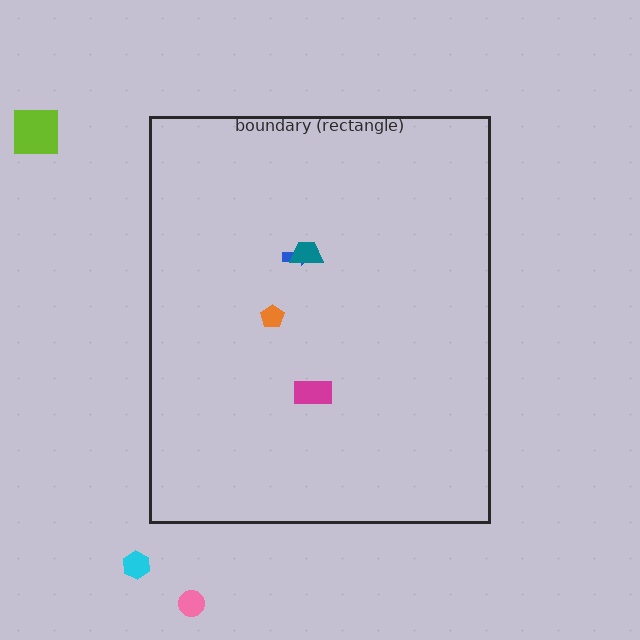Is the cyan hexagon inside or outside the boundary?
Outside.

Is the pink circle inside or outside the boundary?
Outside.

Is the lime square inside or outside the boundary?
Outside.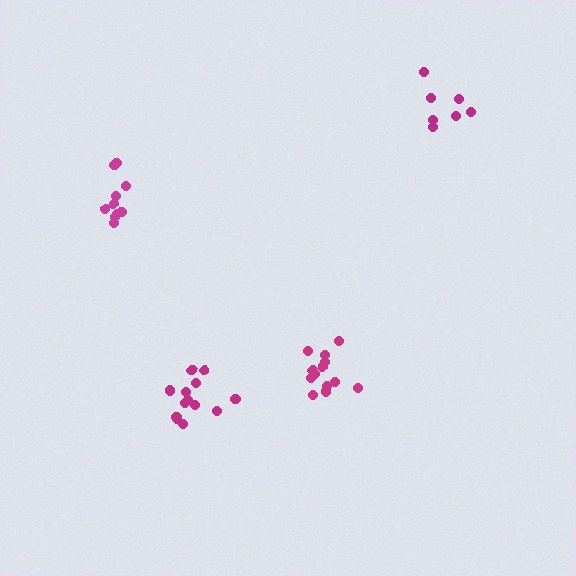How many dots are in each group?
Group 1: 7 dots, Group 2: 10 dots, Group 3: 13 dots, Group 4: 13 dots (43 total).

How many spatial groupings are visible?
There are 4 spatial groupings.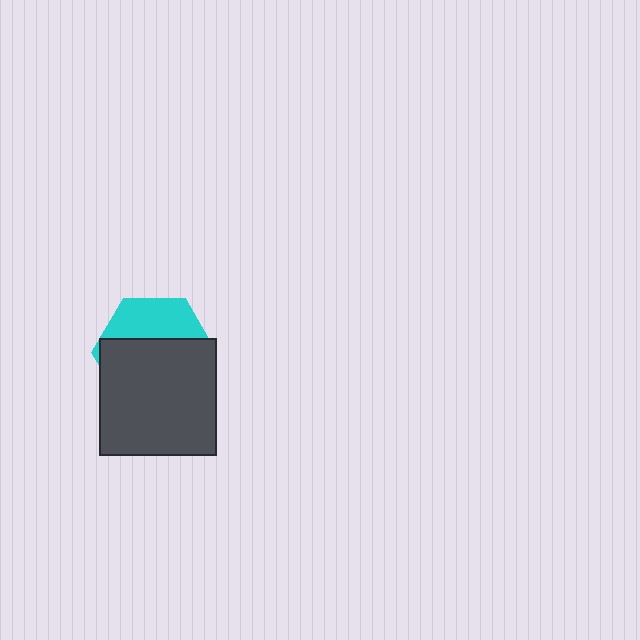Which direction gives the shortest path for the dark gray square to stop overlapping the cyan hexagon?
Moving down gives the shortest separation.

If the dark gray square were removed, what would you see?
You would see the complete cyan hexagon.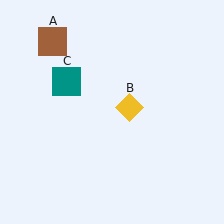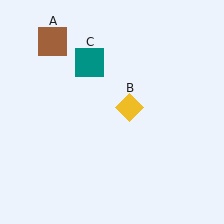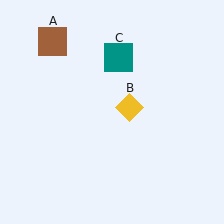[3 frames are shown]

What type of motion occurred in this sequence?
The teal square (object C) rotated clockwise around the center of the scene.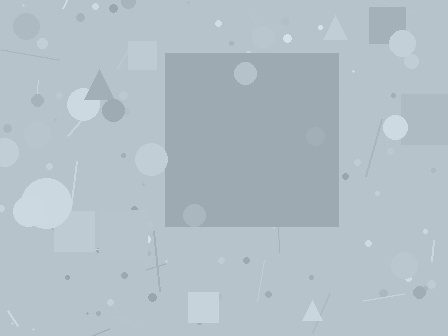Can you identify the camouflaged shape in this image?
The camouflaged shape is a square.